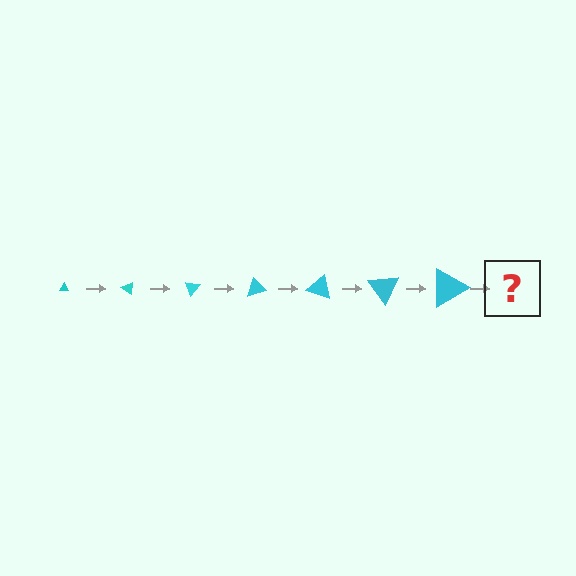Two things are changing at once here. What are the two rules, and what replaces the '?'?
The two rules are that the triangle grows larger each step and it rotates 35 degrees each step. The '?' should be a triangle, larger than the previous one and rotated 245 degrees from the start.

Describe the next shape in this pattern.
It should be a triangle, larger than the previous one and rotated 245 degrees from the start.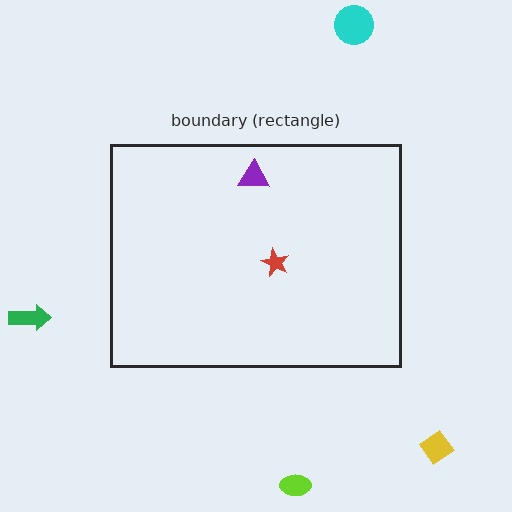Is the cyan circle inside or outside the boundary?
Outside.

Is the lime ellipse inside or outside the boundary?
Outside.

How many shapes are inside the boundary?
2 inside, 4 outside.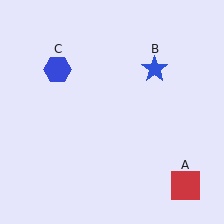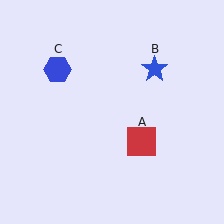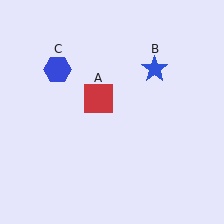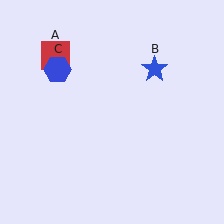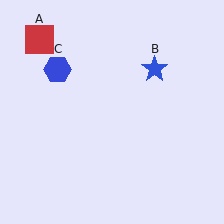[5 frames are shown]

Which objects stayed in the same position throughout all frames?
Blue star (object B) and blue hexagon (object C) remained stationary.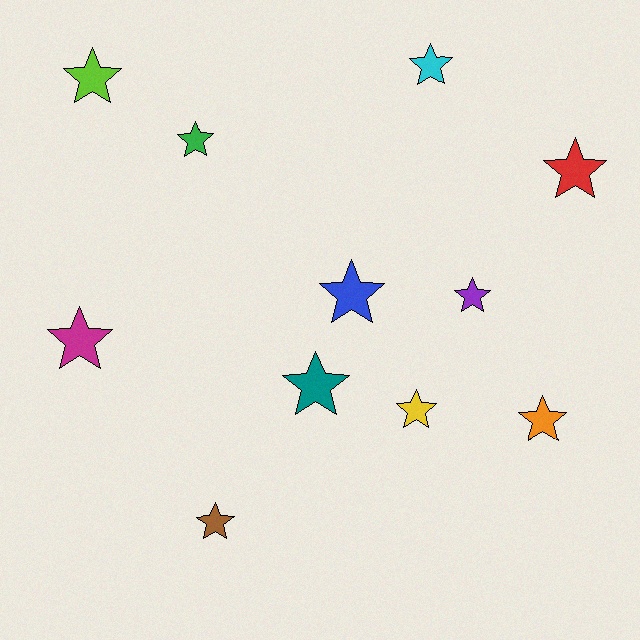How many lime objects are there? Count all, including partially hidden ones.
There is 1 lime object.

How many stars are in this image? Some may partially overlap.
There are 11 stars.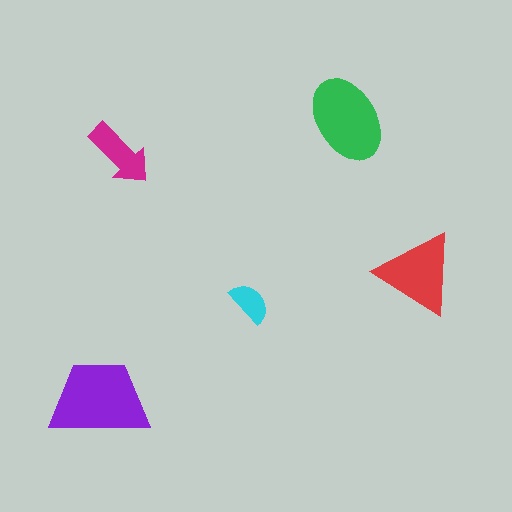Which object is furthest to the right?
The red triangle is rightmost.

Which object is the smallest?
The cyan semicircle.